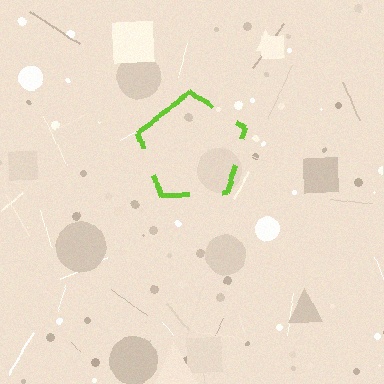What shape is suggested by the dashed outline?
The dashed outline suggests a pentagon.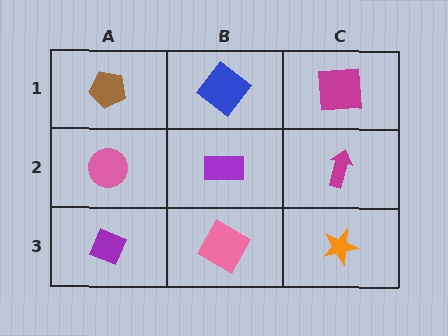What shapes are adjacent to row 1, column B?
A purple rectangle (row 2, column B), a brown pentagon (row 1, column A), a magenta square (row 1, column C).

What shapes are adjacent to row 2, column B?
A blue diamond (row 1, column B), a pink square (row 3, column B), a pink circle (row 2, column A), a magenta arrow (row 2, column C).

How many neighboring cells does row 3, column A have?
2.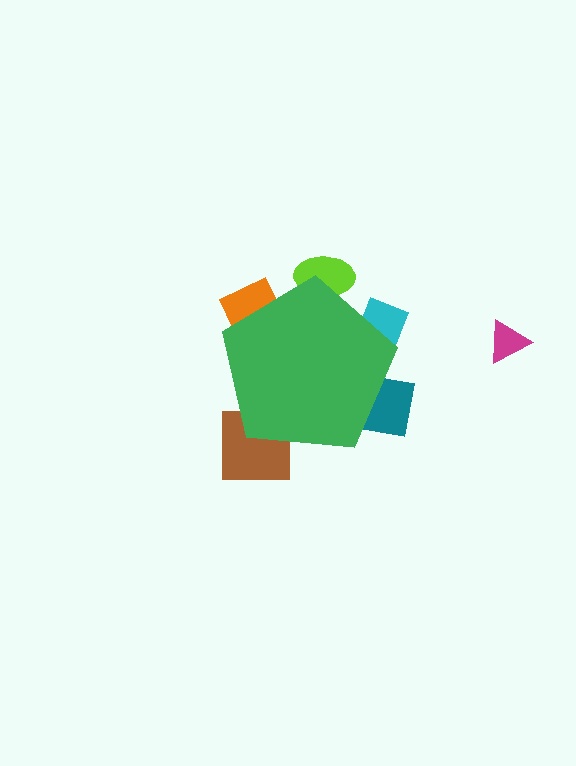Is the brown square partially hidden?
Yes, the brown square is partially hidden behind the green pentagon.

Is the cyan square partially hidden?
Yes, the cyan square is partially hidden behind the green pentagon.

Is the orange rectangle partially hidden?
Yes, the orange rectangle is partially hidden behind the green pentagon.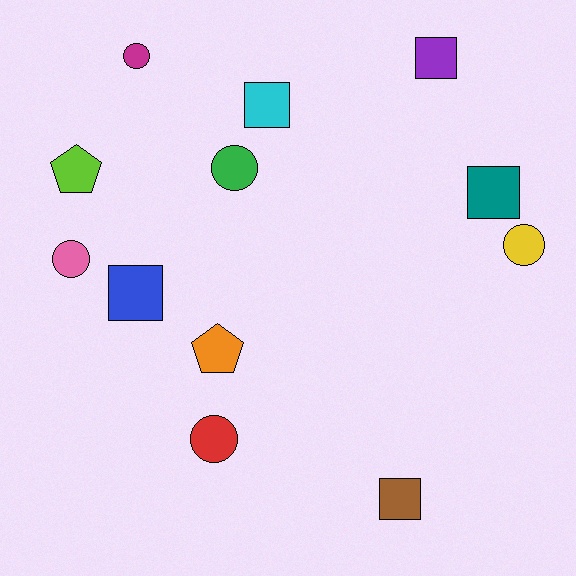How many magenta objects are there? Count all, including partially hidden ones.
There is 1 magenta object.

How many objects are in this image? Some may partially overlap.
There are 12 objects.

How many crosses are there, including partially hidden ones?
There are no crosses.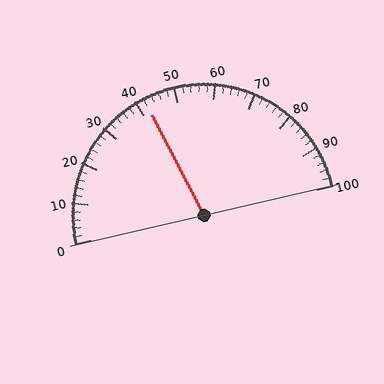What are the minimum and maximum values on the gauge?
The gauge ranges from 0 to 100.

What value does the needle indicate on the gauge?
The needle indicates approximately 42.